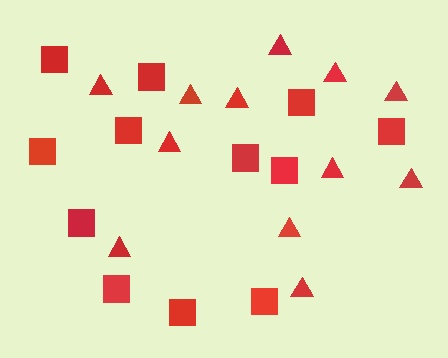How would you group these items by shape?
There are 2 groups: one group of squares (12) and one group of triangles (12).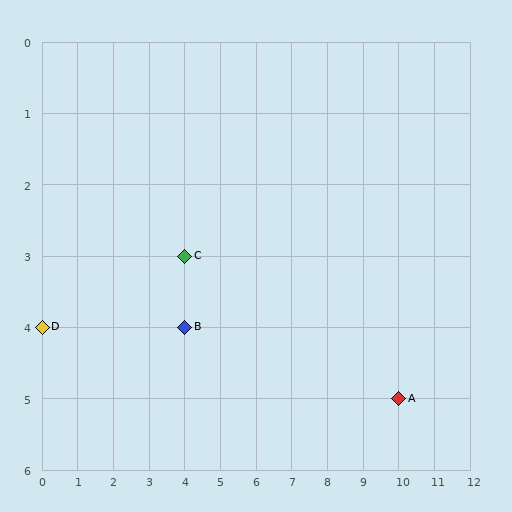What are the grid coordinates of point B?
Point B is at grid coordinates (4, 4).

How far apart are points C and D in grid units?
Points C and D are 4 columns and 1 row apart (about 4.1 grid units diagonally).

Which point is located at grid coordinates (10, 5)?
Point A is at (10, 5).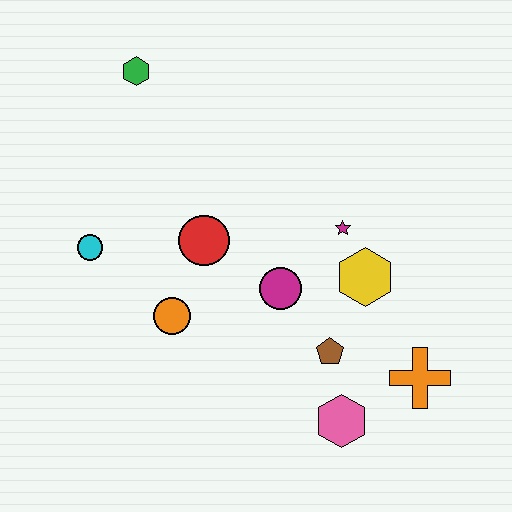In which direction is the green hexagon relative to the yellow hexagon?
The green hexagon is to the left of the yellow hexagon.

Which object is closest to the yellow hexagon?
The magenta star is closest to the yellow hexagon.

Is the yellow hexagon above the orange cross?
Yes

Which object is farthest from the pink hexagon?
The green hexagon is farthest from the pink hexagon.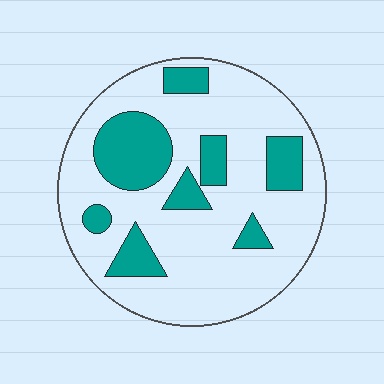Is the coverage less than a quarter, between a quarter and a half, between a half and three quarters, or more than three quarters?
Less than a quarter.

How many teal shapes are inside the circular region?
8.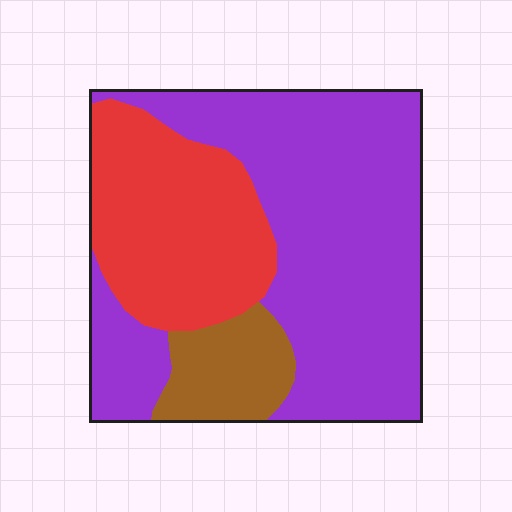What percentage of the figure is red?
Red covers 29% of the figure.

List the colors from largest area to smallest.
From largest to smallest: purple, red, brown.